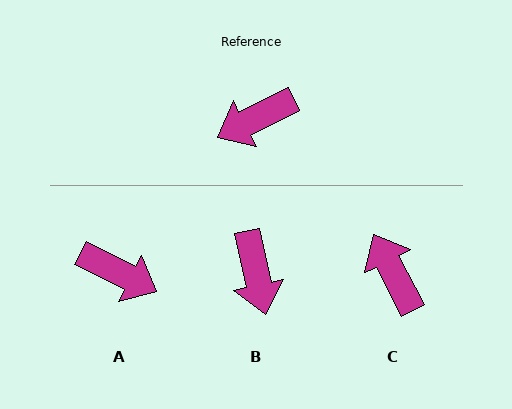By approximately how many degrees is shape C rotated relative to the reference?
Approximately 89 degrees clockwise.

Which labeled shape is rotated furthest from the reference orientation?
A, about 126 degrees away.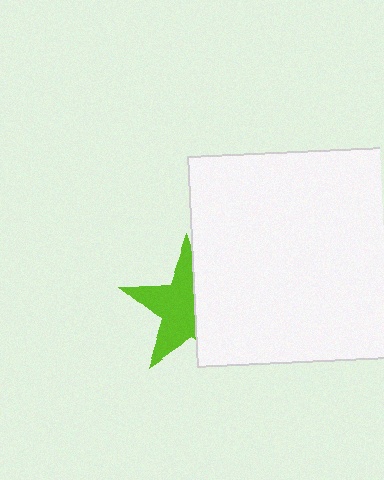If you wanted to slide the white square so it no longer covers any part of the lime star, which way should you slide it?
Slide it right — that is the most direct way to separate the two shapes.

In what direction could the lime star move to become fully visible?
The lime star could move left. That would shift it out from behind the white square entirely.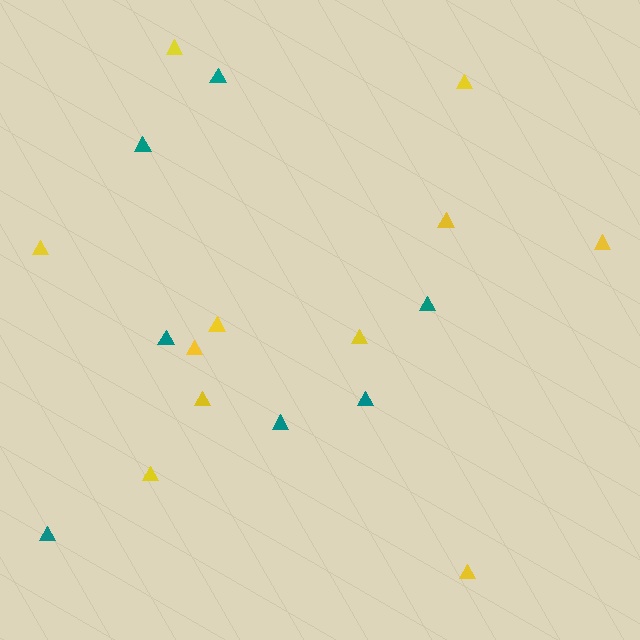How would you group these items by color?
There are 2 groups: one group of teal triangles (7) and one group of yellow triangles (11).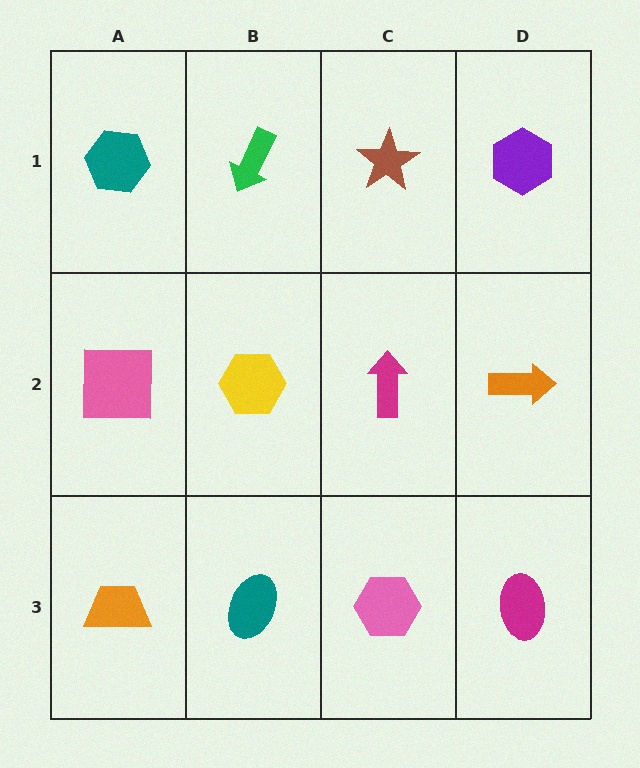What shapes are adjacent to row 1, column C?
A magenta arrow (row 2, column C), a green arrow (row 1, column B), a purple hexagon (row 1, column D).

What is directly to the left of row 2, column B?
A pink square.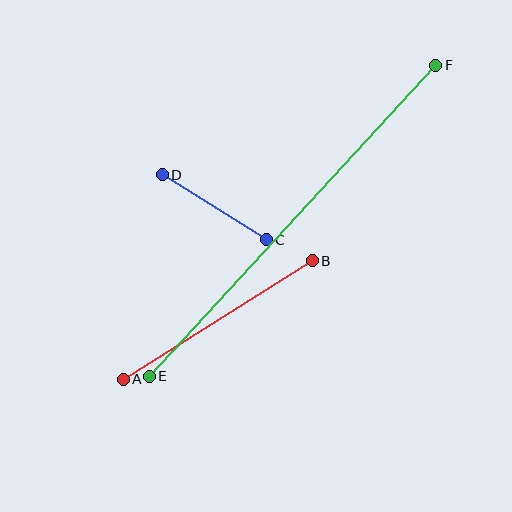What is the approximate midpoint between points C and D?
The midpoint is at approximately (214, 207) pixels.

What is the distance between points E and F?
The distance is approximately 422 pixels.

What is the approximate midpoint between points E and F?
The midpoint is at approximately (293, 221) pixels.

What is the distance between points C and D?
The distance is approximately 122 pixels.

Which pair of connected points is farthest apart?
Points E and F are farthest apart.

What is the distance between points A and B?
The distance is approximately 223 pixels.